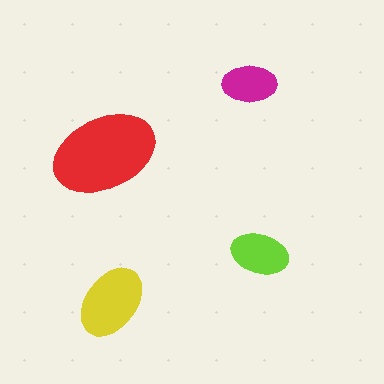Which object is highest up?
The magenta ellipse is topmost.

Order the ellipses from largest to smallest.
the red one, the yellow one, the lime one, the magenta one.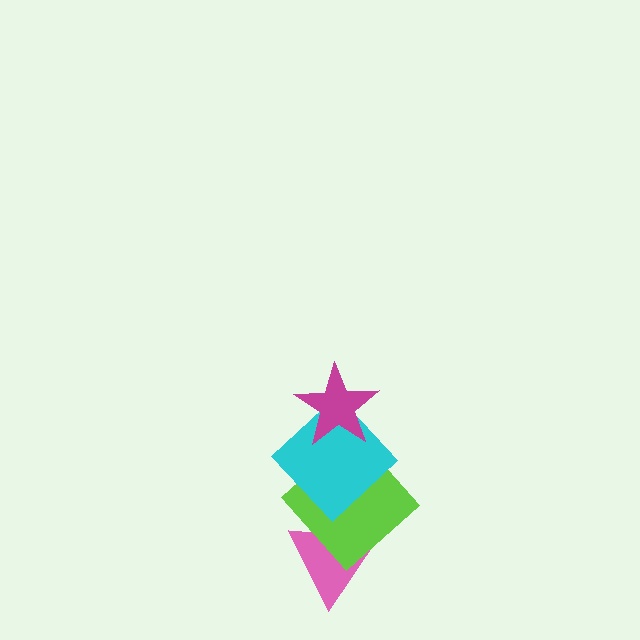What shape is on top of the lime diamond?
The cyan diamond is on top of the lime diamond.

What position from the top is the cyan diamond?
The cyan diamond is 2nd from the top.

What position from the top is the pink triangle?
The pink triangle is 4th from the top.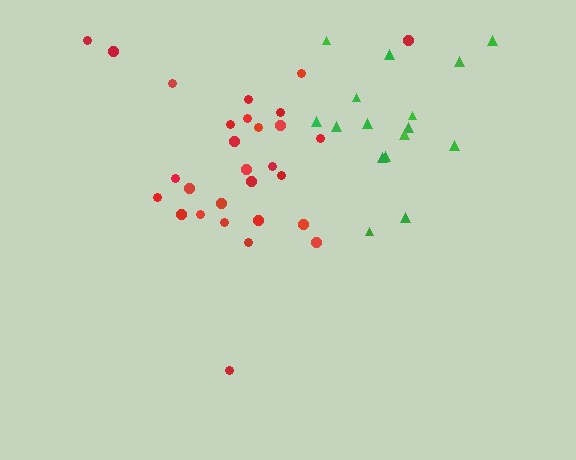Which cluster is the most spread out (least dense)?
Green.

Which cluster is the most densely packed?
Red.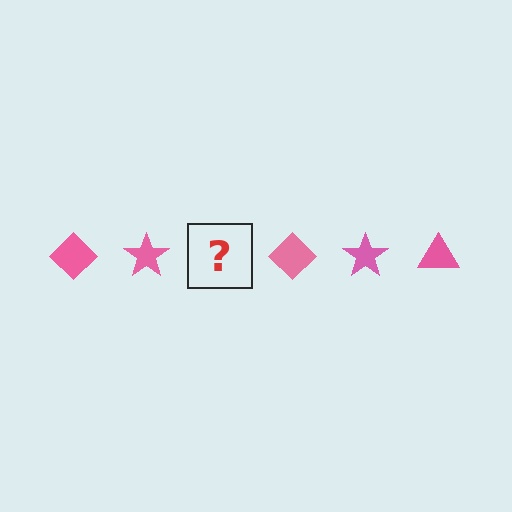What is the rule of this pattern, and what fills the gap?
The rule is that the pattern cycles through diamond, star, triangle shapes in pink. The gap should be filled with a pink triangle.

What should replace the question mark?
The question mark should be replaced with a pink triangle.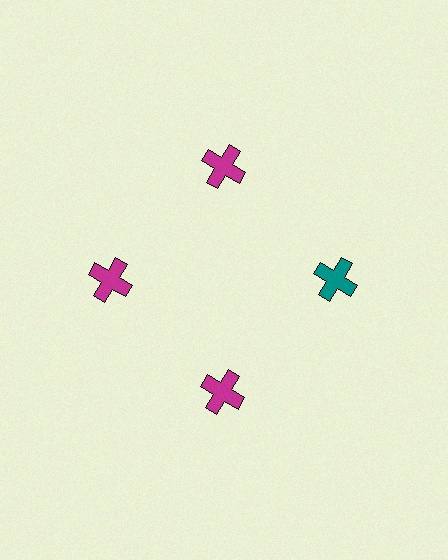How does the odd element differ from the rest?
It has a different color: teal instead of magenta.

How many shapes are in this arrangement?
There are 4 shapes arranged in a ring pattern.